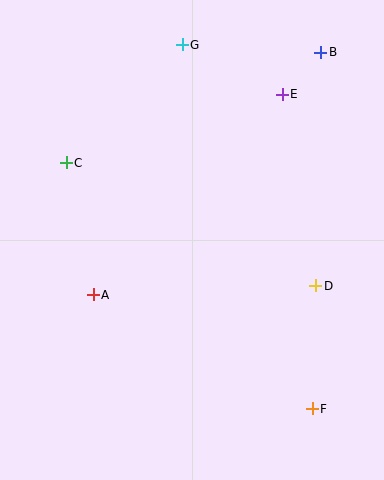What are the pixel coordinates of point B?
Point B is at (321, 52).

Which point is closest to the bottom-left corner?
Point A is closest to the bottom-left corner.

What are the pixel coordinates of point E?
Point E is at (282, 94).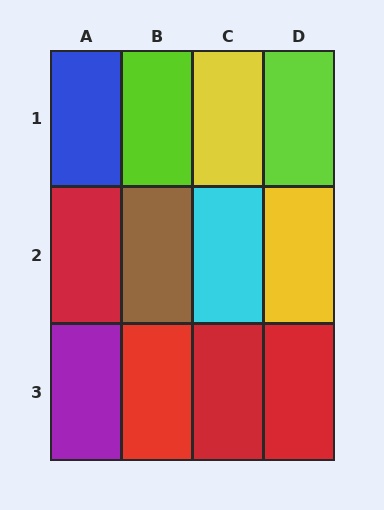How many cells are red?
4 cells are red.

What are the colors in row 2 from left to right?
Red, brown, cyan, yellow.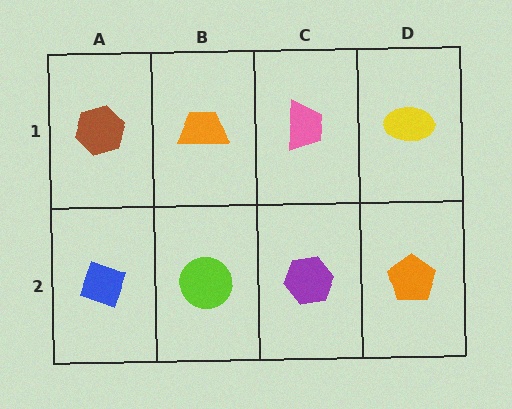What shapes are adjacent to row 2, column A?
A brown hexagon (row 1, column A), a lime circle (row 2, column B).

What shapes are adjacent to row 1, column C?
A purple hexagon (row 2, column C), an orange trapezoid (row 1, column B), a yellow ellipse (row 1, column D).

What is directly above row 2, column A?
A brown hexagon.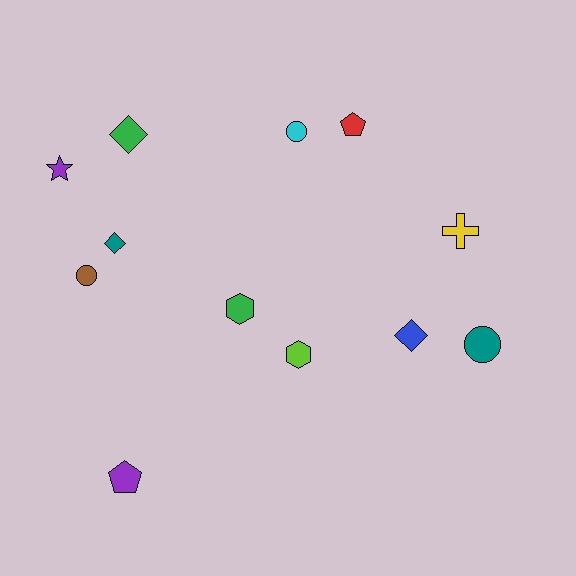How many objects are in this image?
There are 12 objects.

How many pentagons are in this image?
There are 2 pentagons.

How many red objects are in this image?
There is 1 red object.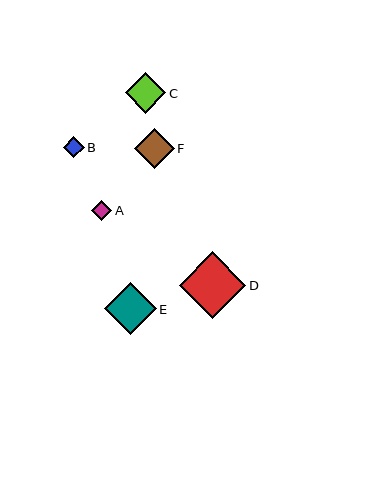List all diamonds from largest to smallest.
From largest to smallest: D, E, C, F, B, A.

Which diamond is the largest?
Diamond D is the largest with a size of approximately 66 pixels.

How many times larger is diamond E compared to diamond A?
Diamond E is approximately 2.6 times the size of diamond A.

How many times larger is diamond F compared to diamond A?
Diamond F is approximately 2.0 times the size of diamond A.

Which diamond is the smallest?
Diamond A is the smallest with a size of approximately 20 pixels.